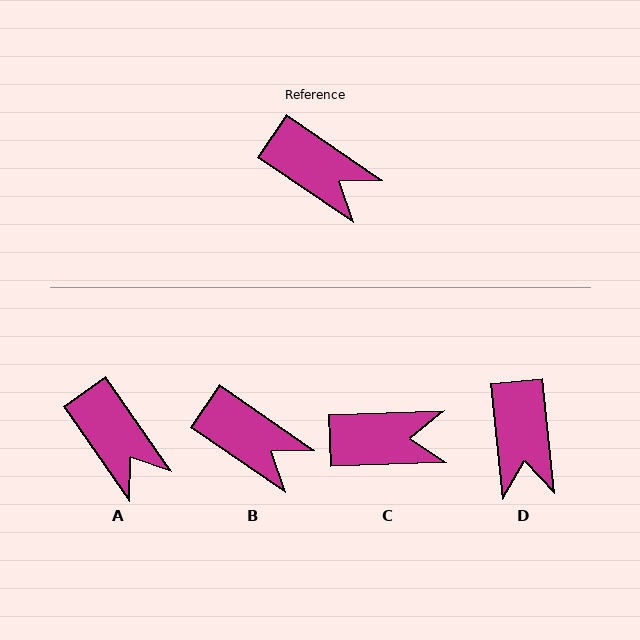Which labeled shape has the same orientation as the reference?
B.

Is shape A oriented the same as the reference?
No, it is off by about 21 degrees.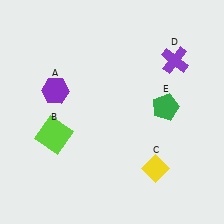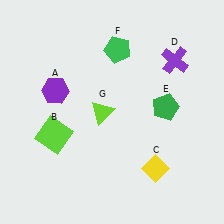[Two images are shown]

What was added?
A green pentagon (F), a lime triangle (G) were added in Image 2.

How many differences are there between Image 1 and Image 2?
There are 2 differences between the two images.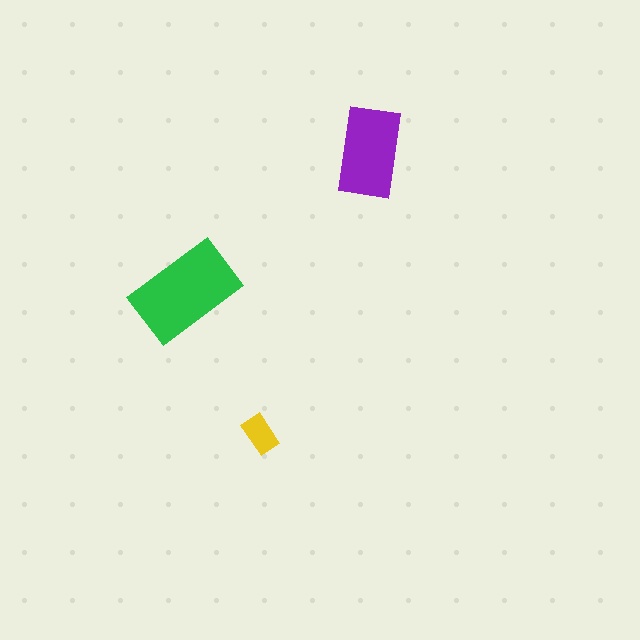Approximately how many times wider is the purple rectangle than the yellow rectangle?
About 2.5 times wider.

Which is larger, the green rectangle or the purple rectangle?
The green one.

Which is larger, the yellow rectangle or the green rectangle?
The green one.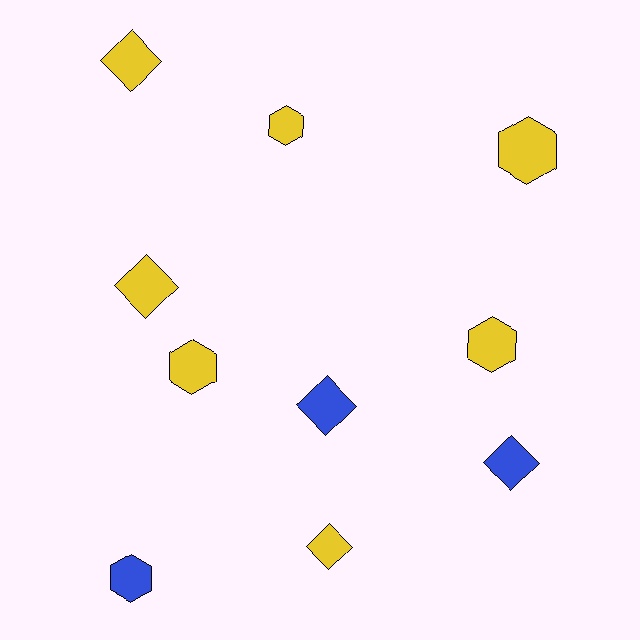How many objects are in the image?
There are 10 objects.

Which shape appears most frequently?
Hexagon, with 5 objects.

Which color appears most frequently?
Yellow, with 7 objects.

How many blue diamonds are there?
There are 2 blue diamonds.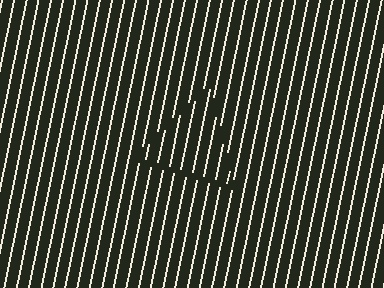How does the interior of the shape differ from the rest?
The interior of the shape contains the same grating, shifted by half a period — the contour is defined by the phase discontinuity where line-ends from the inner and outer gratings abut.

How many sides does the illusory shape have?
3 sides — the line-ends trace a triangle.